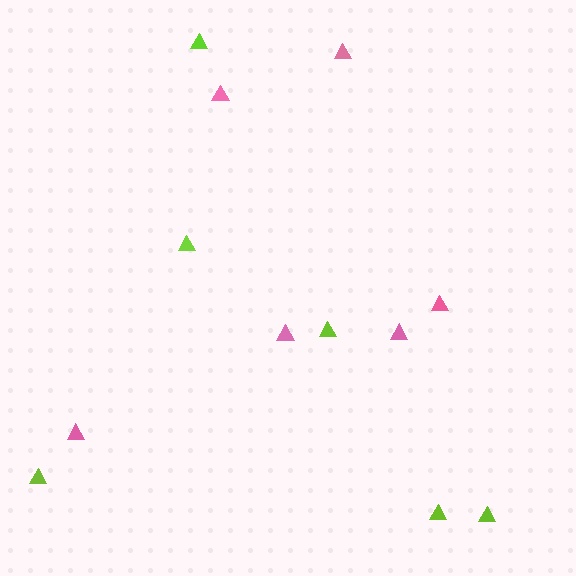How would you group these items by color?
There are 2 groups: one group of pink triangles (6) and one group of lime triangles (6).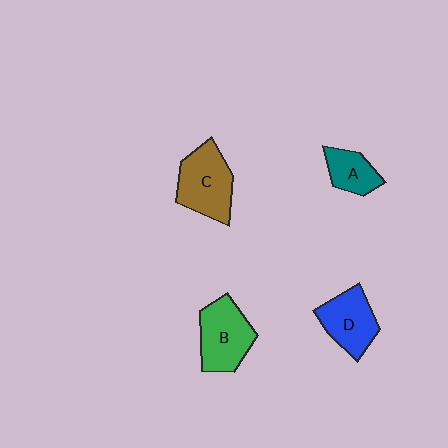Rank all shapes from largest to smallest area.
From largest to smallest: C (brown), B (green), D (blue), A (teal).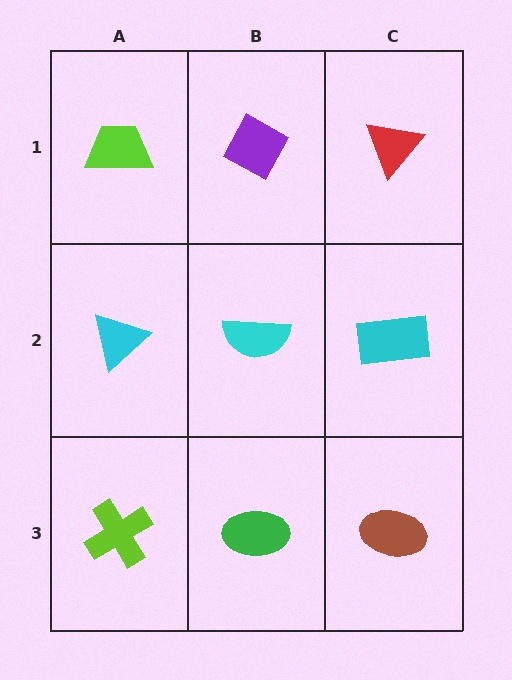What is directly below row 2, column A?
A lime cross.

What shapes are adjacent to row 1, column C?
A cyan rectangle (row 2, column C), a purple diamond (row 1, column B).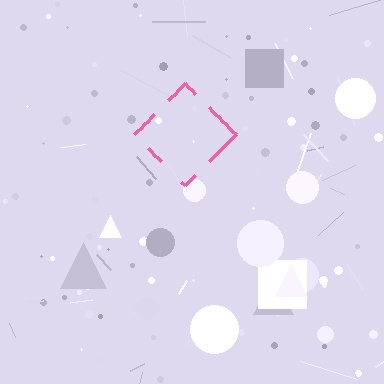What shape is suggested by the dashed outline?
The dashed outline suggests a diamond.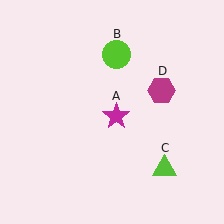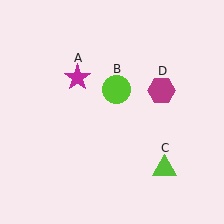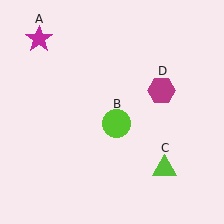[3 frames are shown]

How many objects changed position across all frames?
2 objects changed position: magenta star (object A), lime circle (object B).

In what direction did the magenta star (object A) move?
The magenta star (object A) moved up and to the left.